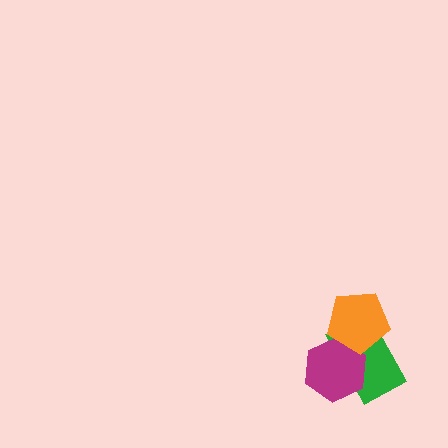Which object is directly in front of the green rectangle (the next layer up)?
The magenta hexagon is directly in front of the green rectangle.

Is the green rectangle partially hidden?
Yes, it is partially covered by another shape.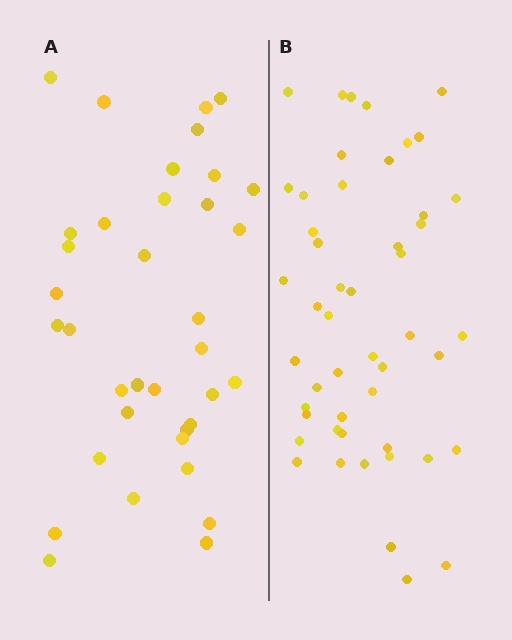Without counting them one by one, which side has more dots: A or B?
Region B (the right region) has more dots.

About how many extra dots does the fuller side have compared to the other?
Region B has approximately 15 more dots than region A.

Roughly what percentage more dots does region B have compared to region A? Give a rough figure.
About 35% more.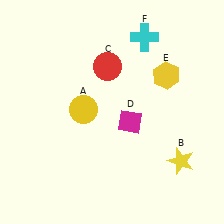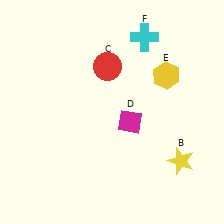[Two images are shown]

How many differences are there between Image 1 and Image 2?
There is 1 difference between the two images.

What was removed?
The yellow circle (A) was removed in Image 2.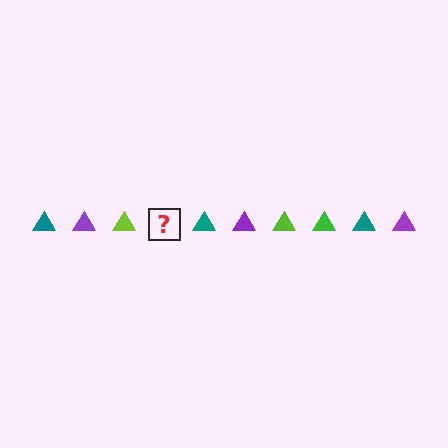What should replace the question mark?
The question mark should be replaced with a green triangle.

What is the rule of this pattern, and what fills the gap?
The rule is that the pattern cycles through teal, purple, lime, green triangles. The gap should be filled with a green triangle.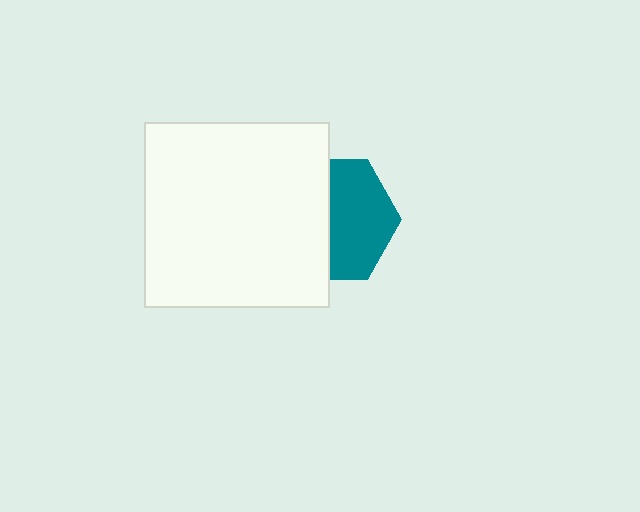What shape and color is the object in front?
The object in front is a white square.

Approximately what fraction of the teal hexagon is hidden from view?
Roughly 47% of the teal hexagon is hidden behind the white square.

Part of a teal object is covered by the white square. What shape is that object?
It is a hexagon.